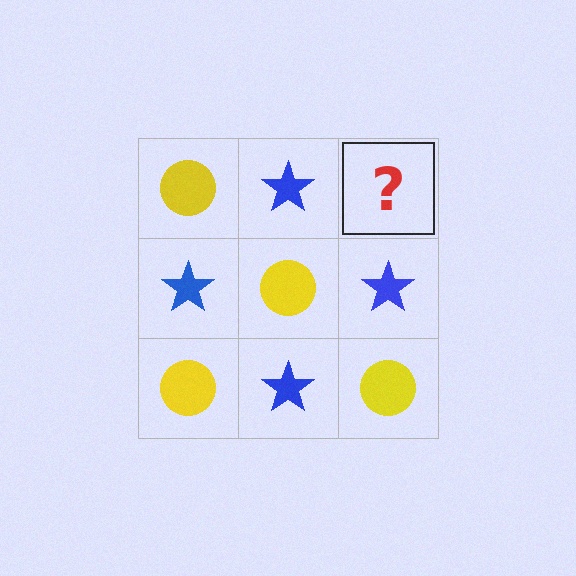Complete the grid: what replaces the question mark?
The question mark should be replaced with a yellow circle.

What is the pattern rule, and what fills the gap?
The rule is that it alternates yellow circle and blue star in a checkerboard pattern. The gap should be filled with a yellow circle.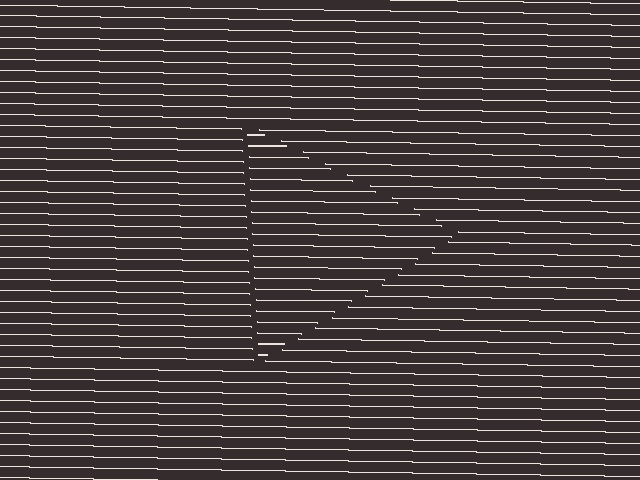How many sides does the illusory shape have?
3 sides — the line-ends trace a triangle.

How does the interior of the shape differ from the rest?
The interior of the shape contains the same grating, shifted by half a period — the contour is defined by the phase discontinuity where line-ends from the inner and outer gratings abut.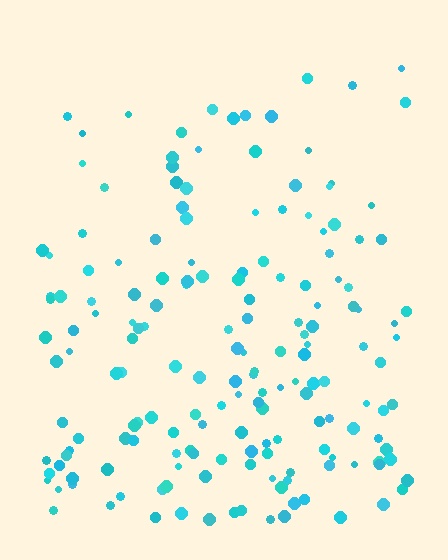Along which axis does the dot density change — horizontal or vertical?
Vertical.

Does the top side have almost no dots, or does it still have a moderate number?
Still a moderate number, just noticeably fewer than the bottom.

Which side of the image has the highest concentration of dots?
The bottom.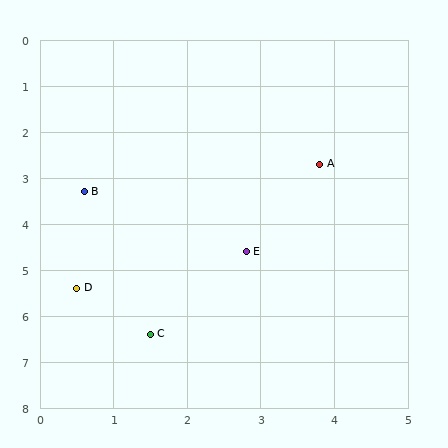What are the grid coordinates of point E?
Point E is at approximately (2.8, 4.6).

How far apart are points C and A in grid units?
Points C and A are about 4.4 grid units apart.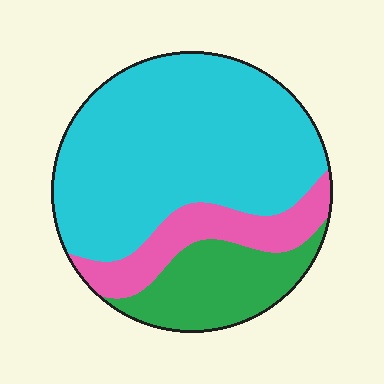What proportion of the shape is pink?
Pink takes up about one sixth (1/6) of the shape.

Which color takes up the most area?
Cyan, at roughly 65%.